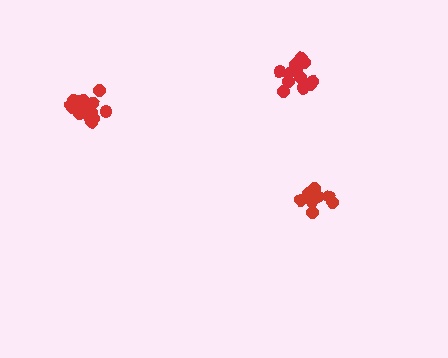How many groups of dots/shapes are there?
There are 3 groups.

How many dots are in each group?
Group 1: 10 dots, Group 2: 14 dots, Group 3: 13 dots (37 total).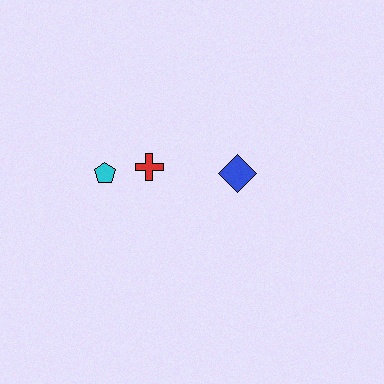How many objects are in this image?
There are 3 objects.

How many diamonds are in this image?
There is 1 diamond.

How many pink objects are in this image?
There are no pink objects.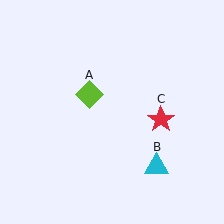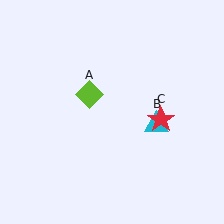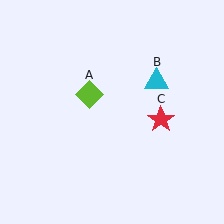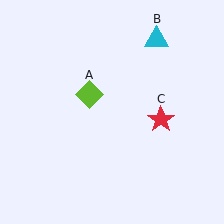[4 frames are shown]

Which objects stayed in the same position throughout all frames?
Lime diamond (object A) and red star (object C) remained stationary.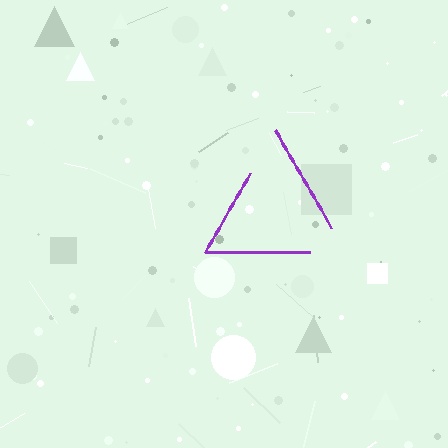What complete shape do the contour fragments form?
The contour fragments form a triangle.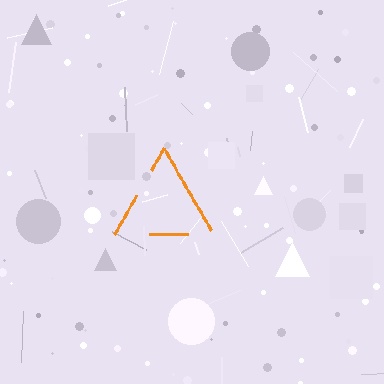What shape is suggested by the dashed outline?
The dashed outline suggests a triangle.